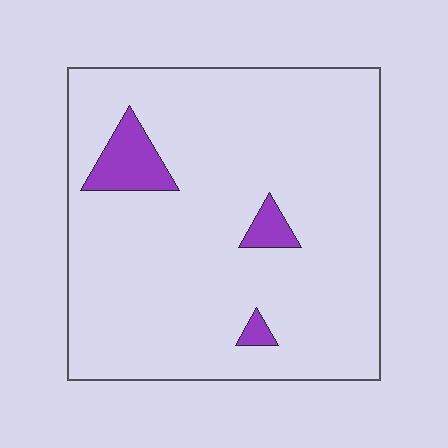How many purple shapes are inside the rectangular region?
3.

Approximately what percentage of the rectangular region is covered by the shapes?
Approximately 5%.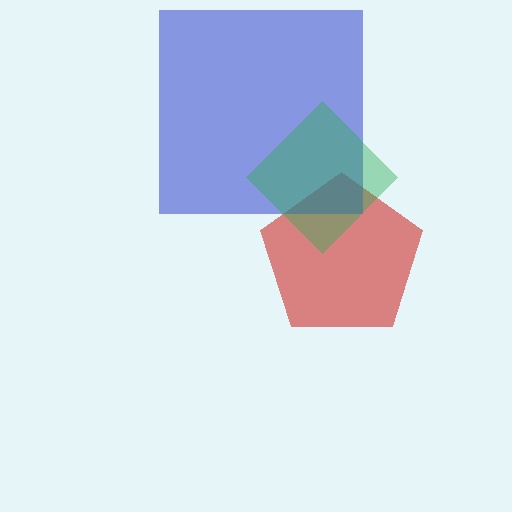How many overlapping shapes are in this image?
There are 3 overlapping shapes in the image.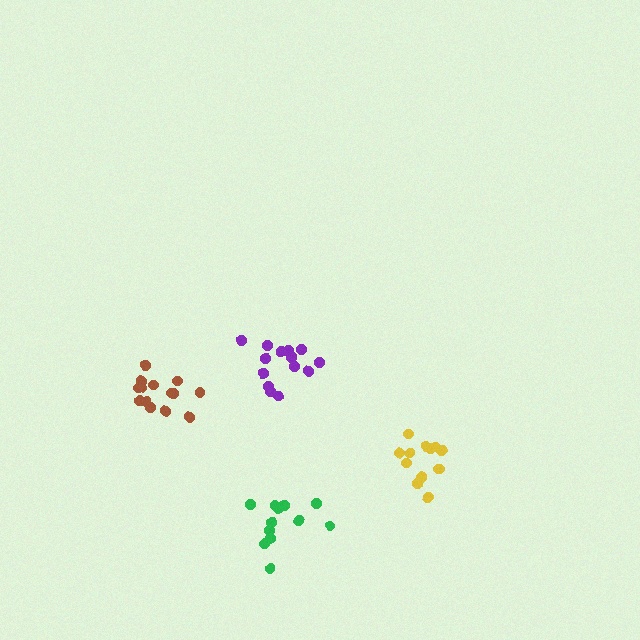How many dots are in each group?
Group 1: 14 dots, Group 2: 14 dots, Group 3: 13 dots, Group 4: 12 dots (53 total).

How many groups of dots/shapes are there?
There are 4 groups.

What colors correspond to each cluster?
The clusters are colored: purple, brown, yellow, green.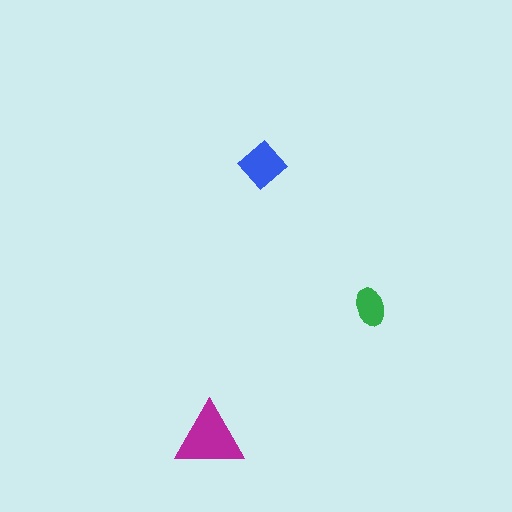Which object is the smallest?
The green ellipse.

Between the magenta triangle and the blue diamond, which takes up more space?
The magenta triangle.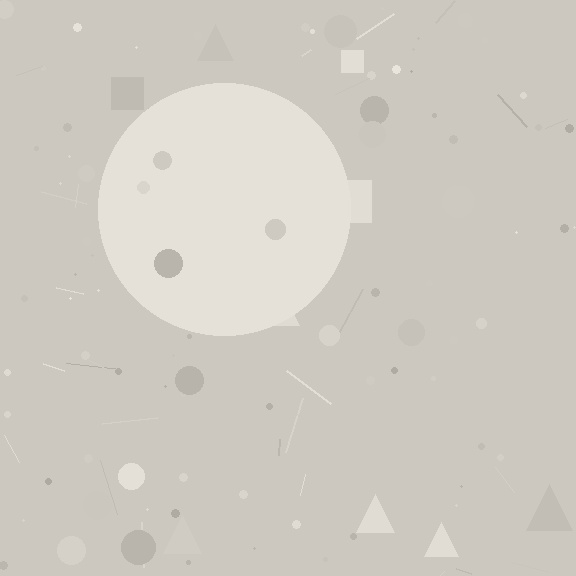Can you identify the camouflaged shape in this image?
The camouflaged shape is a circle.